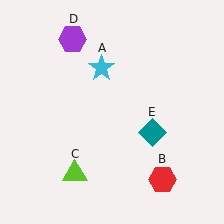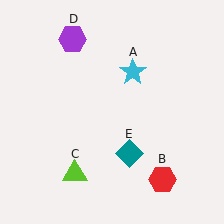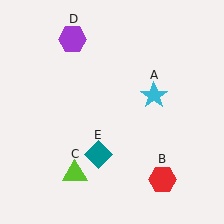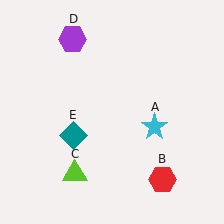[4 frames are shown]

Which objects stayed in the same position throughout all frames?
Red hexagon (object B) and lime triangle (object C) and purple hexagon (object D) remained stationary.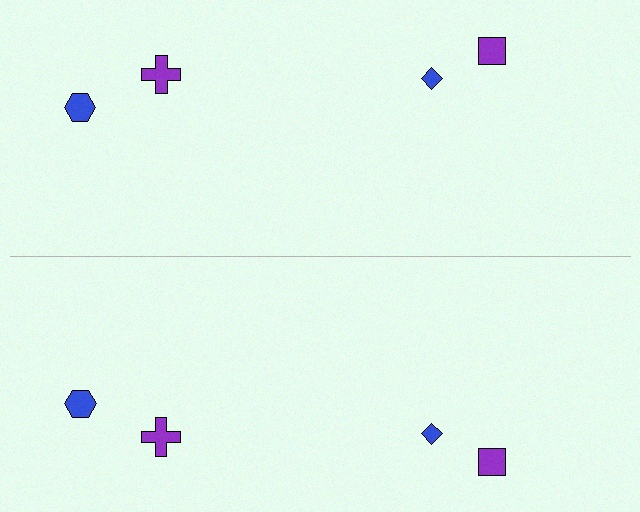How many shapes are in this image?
There are 8 shapes in this image.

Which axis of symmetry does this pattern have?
The pattern has a horizontal axis of symmetry running through the center of the image.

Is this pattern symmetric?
Yes, this pattern has bilateral (reflection) symmetry.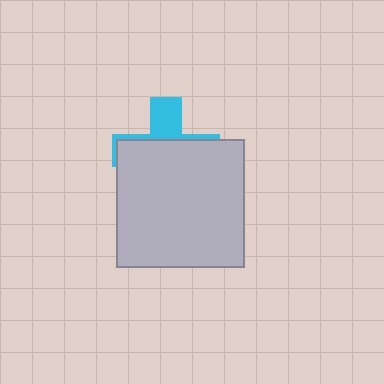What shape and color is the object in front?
The object in front is a light gray square.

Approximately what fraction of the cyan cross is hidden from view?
Roughly 68% of the cyan cross is hidden behind the light gray square.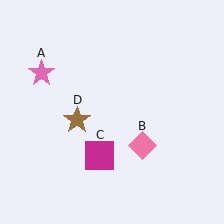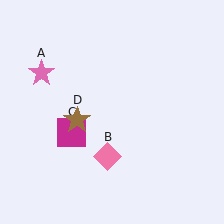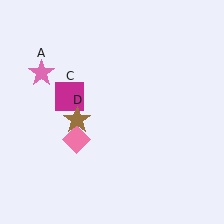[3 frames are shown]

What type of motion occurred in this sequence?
The pink diamond (object B), magenta square (object C) rotated clockwise around the center of the scene.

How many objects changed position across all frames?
2 objects changed position: pink diamond (object B), magenta square (object C).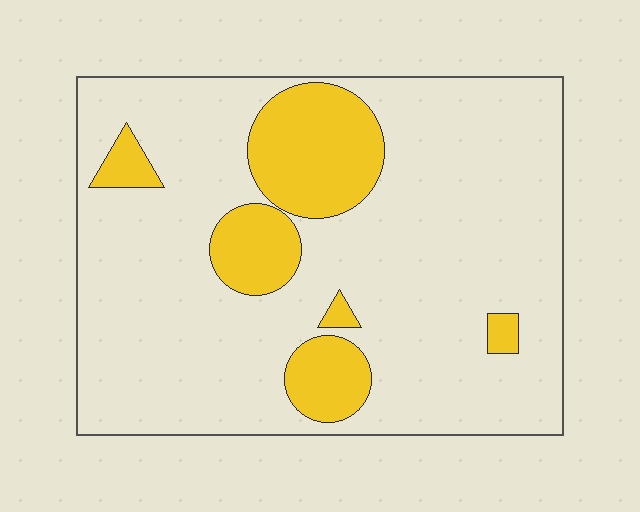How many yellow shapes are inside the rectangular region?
6.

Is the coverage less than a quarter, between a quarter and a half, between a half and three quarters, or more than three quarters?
Less than a quarter.